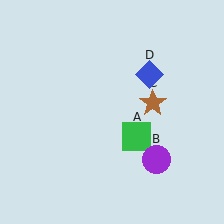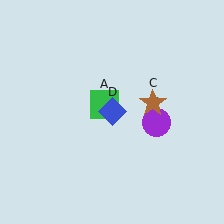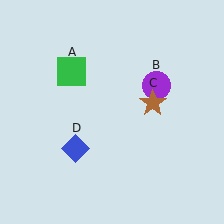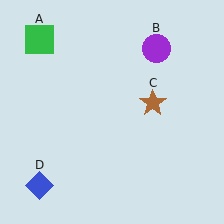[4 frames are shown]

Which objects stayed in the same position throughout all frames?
Brown star (object C) remained stationary.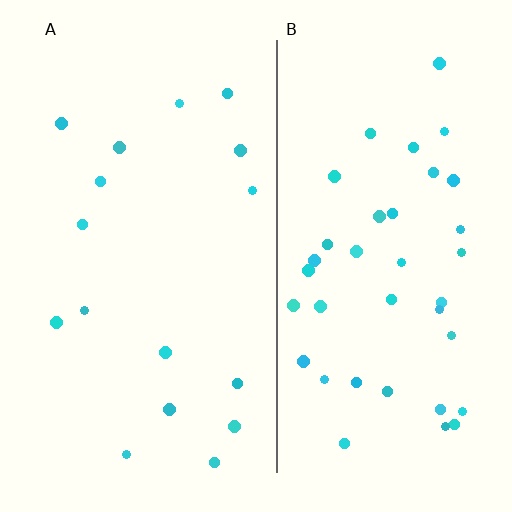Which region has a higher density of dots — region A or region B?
B (the right).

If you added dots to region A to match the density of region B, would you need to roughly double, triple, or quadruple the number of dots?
Approximately double.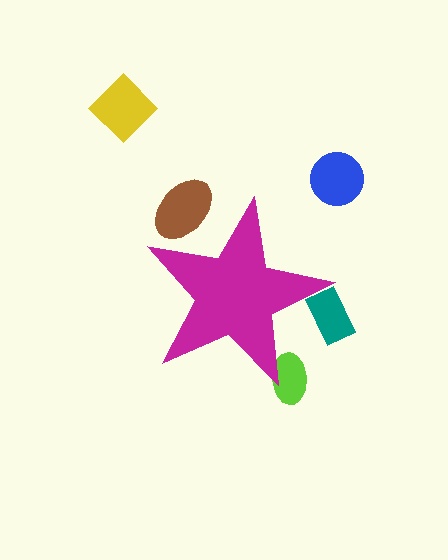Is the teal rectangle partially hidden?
Yes, the teal rectangle is partially hidden behind the magenta star.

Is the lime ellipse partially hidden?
Yes, the lime ellipse is partially hidden behind the magenta star.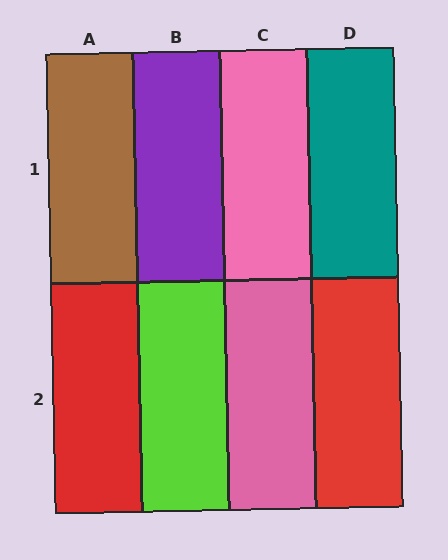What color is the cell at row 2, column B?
Lime.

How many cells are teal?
1 cell is teal.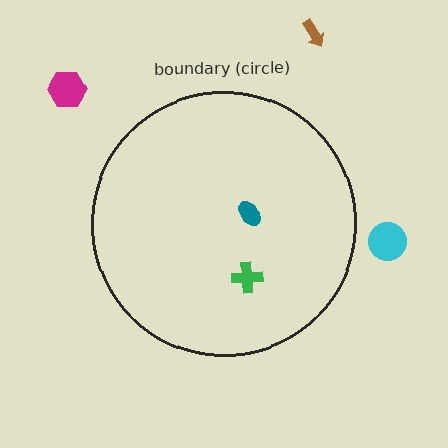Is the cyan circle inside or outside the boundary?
Outside.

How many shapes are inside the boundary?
2 inside, 3 outside.